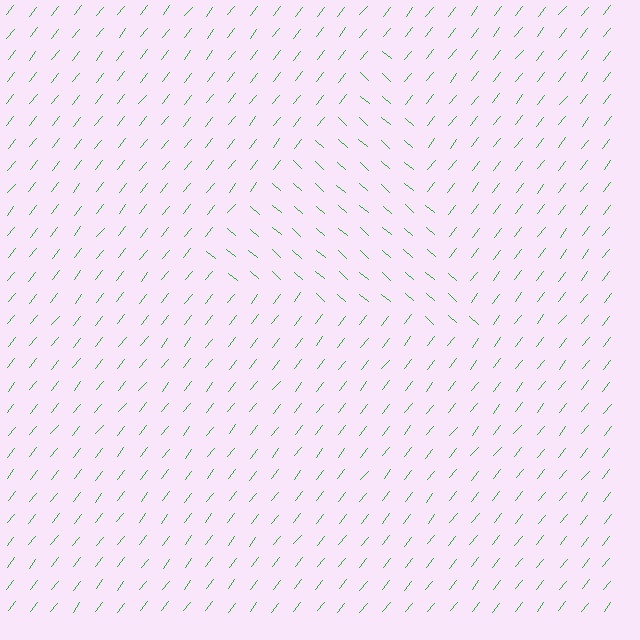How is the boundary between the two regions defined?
The boundary is defined purely by a change in line orientation (approximately 87 degrees difference). All lines are the same color and thickness.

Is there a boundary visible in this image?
Yes, there is a texture boundary formed by a change in line orientation.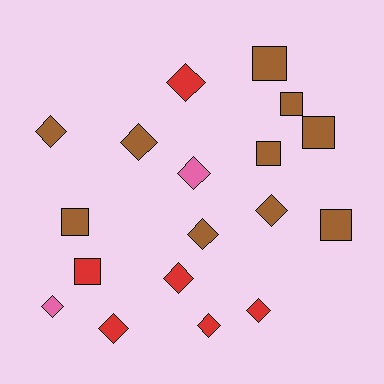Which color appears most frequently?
Brown, with 10 objects.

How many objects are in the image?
There are 18 objects.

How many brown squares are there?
There are 6 brown squares.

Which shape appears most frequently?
Diamond, with 11 objects.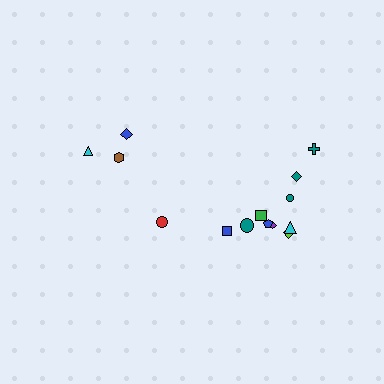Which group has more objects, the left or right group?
The right group.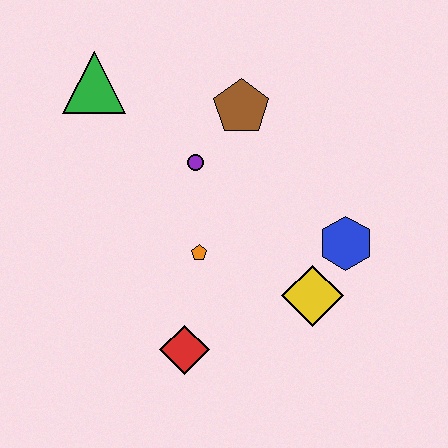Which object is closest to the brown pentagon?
The purple circle is closest to the brown pentagon.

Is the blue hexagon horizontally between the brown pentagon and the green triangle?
No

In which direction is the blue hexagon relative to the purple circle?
The blue hexagon is to the right of the purple circle.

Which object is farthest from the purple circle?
The red diamond is farthest from the purple circle.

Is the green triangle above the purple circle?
Yes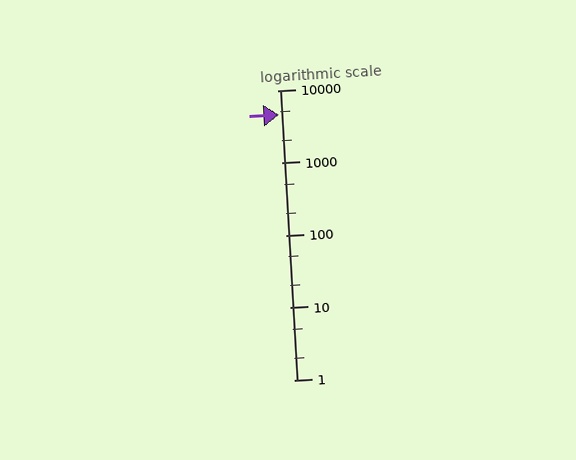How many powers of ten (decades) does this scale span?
The scale spans 4 decades, from 1 to 10000.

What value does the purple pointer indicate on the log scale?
The pointer indicates approximately 4600.